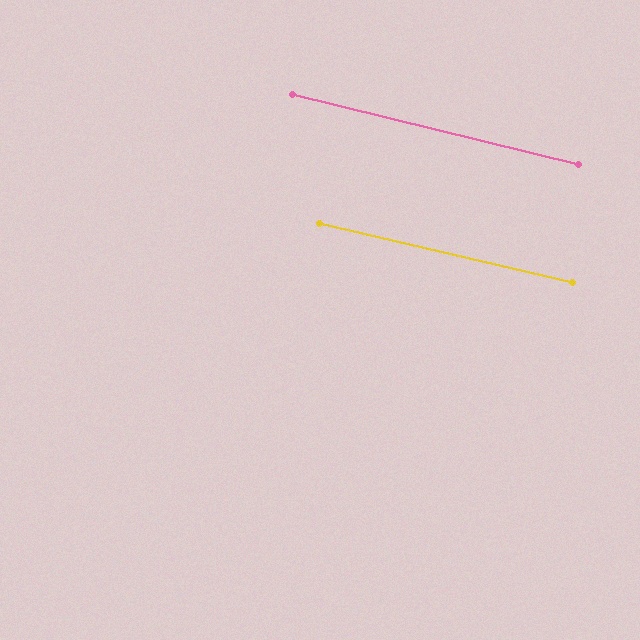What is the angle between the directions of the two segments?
Approximately 0 degrees.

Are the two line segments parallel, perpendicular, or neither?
Parallel — their directions differ by only 0.5°.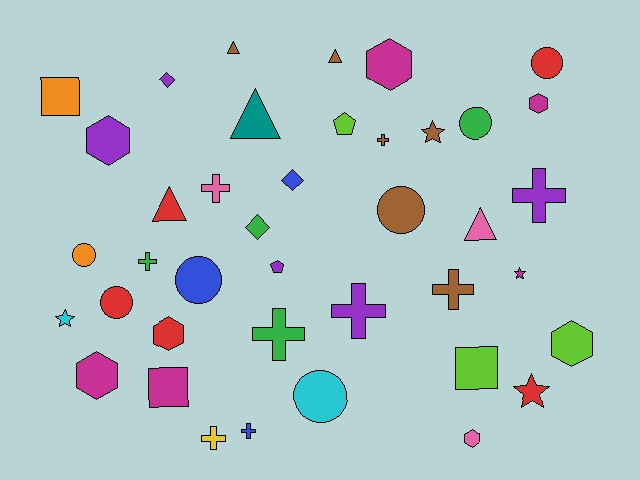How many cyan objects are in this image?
There are 2 cyan objects.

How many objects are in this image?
There are 40 objects.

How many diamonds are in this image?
There are 3 diamonds.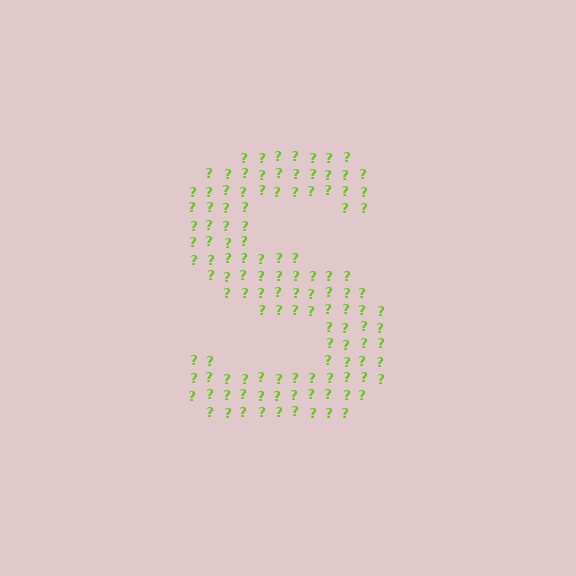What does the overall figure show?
The overall figure shows the letter S.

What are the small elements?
The small elements are question marks.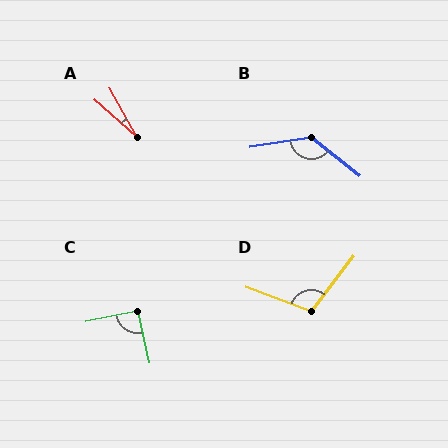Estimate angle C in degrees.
Approximately 91 degrees.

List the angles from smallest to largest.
A (19°), C (91°), D (107°), B (133°).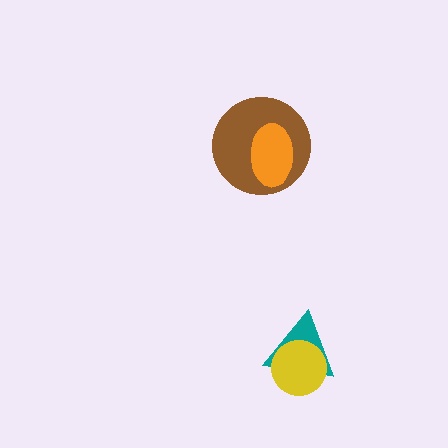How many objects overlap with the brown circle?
1 object overlaps with the brown circle.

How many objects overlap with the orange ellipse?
1 object overlaps with the orange ellipse.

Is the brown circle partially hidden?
Yes, it is partially covered by another shape.